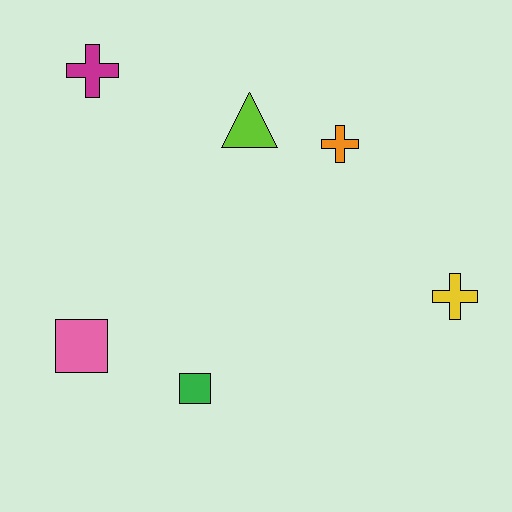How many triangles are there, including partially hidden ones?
There is 1 triangle.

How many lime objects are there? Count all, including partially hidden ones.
There is 1 lime object.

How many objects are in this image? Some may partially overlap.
There are 6 objects.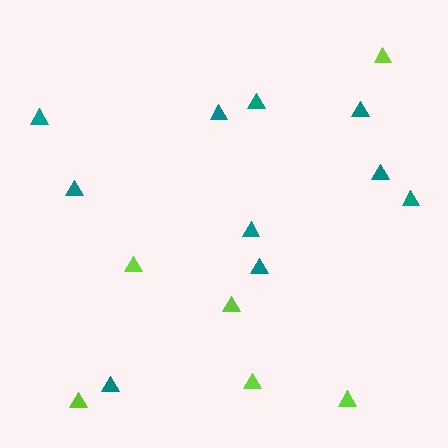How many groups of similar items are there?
There are 2 groups: one group of teal triangles (10) and one group of lime triangles (6).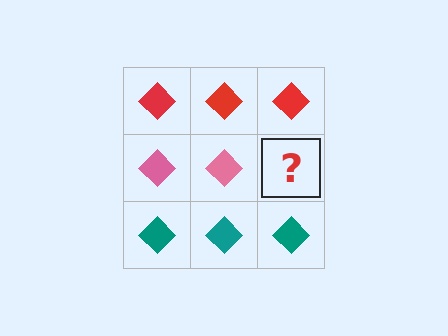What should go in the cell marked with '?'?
The missing cell should contain a pink diamond.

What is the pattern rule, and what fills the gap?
The rule is that each row has a consistent color. The gap should be filled with a pink diamond.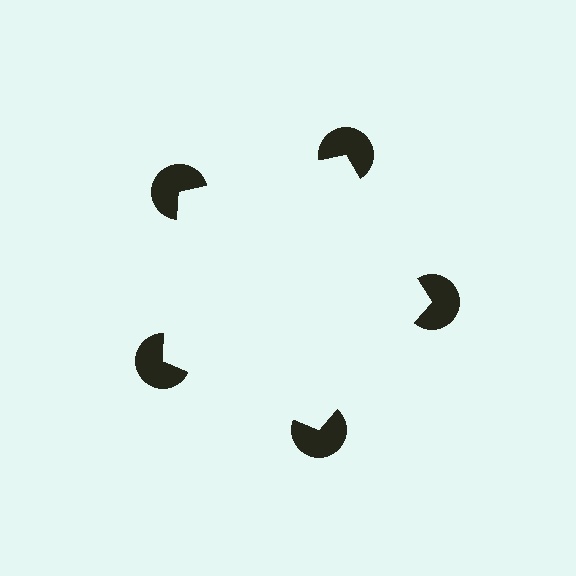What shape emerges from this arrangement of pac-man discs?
An illusory pentagon — its edges are inferred from the aligned wedge cuts in the pac-man discs, not physically drawn.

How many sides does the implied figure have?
5 sides.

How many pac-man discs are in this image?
There are 5 — one at each vertex of the illusory pentagon.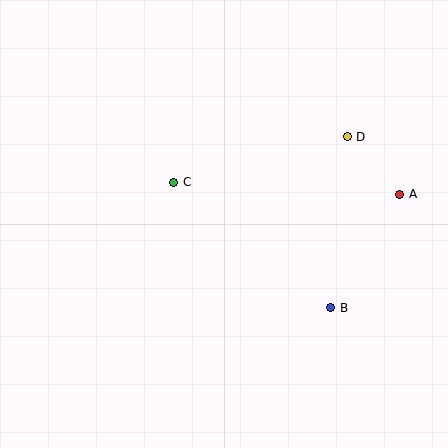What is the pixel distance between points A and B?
The distance between A and B is 133 pixels.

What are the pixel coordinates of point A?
Point A is at (400, 194).